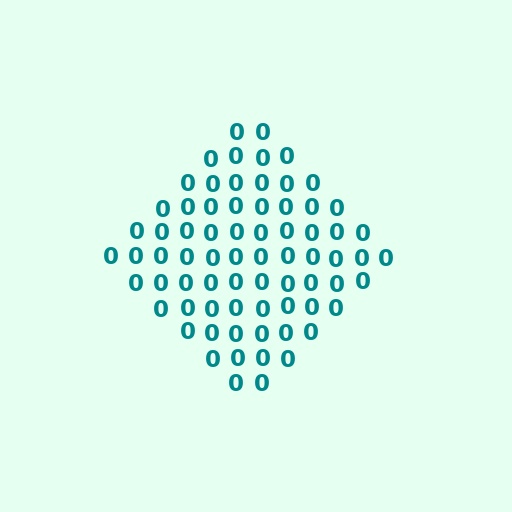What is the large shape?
The large shape is a diamond.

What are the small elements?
The small elements are digit 0's.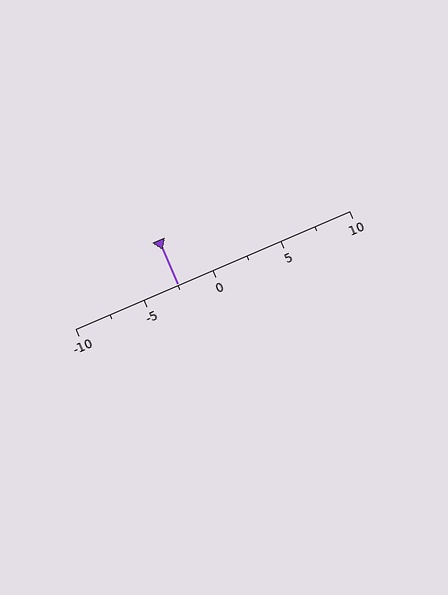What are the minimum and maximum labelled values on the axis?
The axis runs from -10 to 10.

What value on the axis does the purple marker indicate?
The marker indicates approximately -2.5.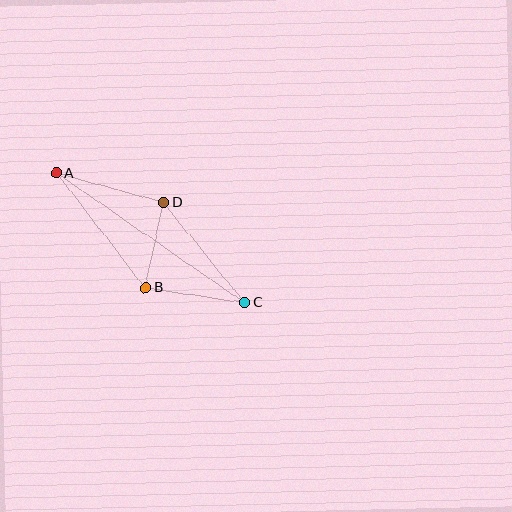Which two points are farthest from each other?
Points A and C are farthest from each other.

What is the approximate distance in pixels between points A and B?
The distance between A and B is approximately 145 pixels.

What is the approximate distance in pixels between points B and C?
The distance between B and C is approximately 100 pixels.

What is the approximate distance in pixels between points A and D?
The distance between A and D is approximately 111 pixels.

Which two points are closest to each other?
Points B and D are closest to each other.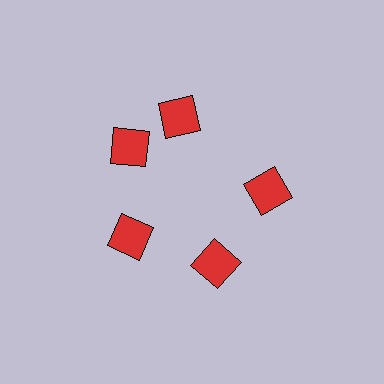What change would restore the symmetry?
The symmetry would be restored by rotating it back into even spacing with its neighbors so that all 5 squares sit at equal angles and equal distance from the center.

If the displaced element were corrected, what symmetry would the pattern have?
It would have 5-fold rotational symmetry — the pattern would map onto itself every 72 degrees.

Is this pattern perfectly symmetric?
No. The 5 red squares are arranged in a ring, but one element near the 1 o'clock position is rotated out of alignment along the ring, breaking the 5-fold rotational symmetry.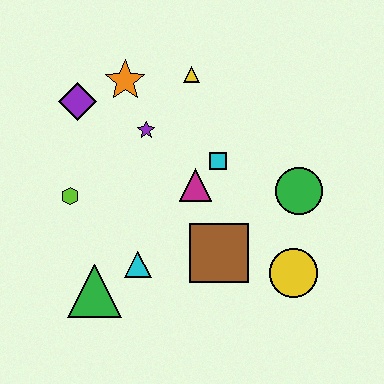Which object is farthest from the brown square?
The purple diamond is farthest from the brown square.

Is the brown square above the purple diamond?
No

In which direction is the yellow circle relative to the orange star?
The yellow circle is below the orange star.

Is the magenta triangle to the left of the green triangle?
No